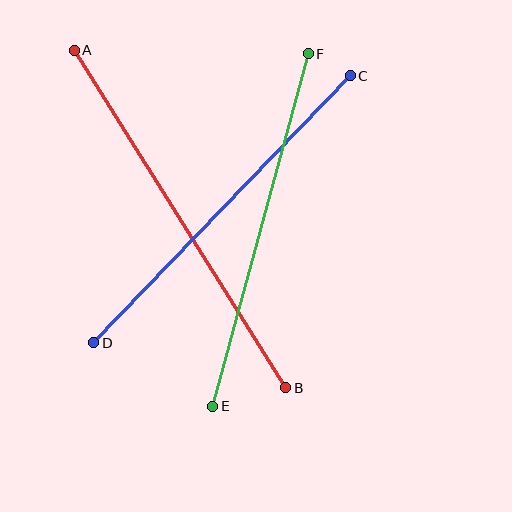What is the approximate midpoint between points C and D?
The midpoint is at approximately (222, 209) pixels.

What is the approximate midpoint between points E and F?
The midpoint is at approximately (260, 230) pixels.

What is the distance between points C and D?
The distance is approximately 370 pixels.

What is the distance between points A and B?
The distance is approximately 398 pixels.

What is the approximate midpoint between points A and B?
The midpoint is at approximately (180, 219) pixels.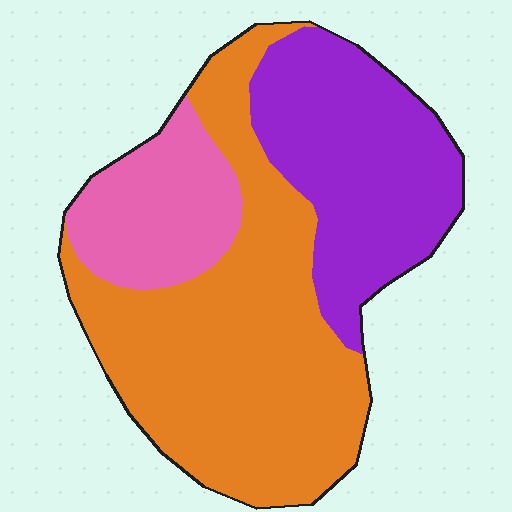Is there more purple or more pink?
Purple.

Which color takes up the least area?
Pink, at roughly 15%.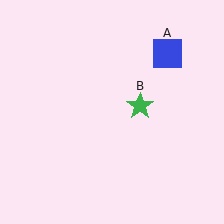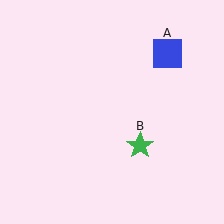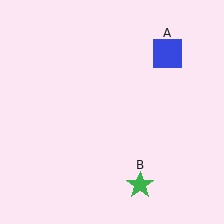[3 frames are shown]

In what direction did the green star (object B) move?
The green star (object B) moved down.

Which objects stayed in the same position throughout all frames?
Blue square (object A) remained stationary.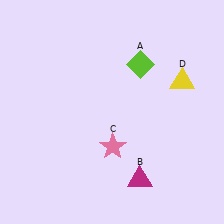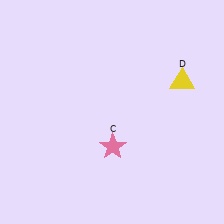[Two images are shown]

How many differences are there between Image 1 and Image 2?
There are 2 differences between the two images.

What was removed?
The lime diamond (A), the magenta triangle (B) were removed in Image 2.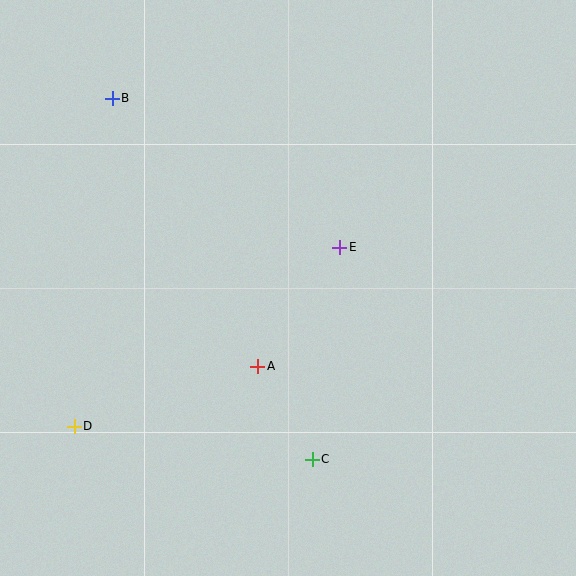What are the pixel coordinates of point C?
Point C is at (312, 459).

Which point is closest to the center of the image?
Point E at (340, 247) is closest to the center.